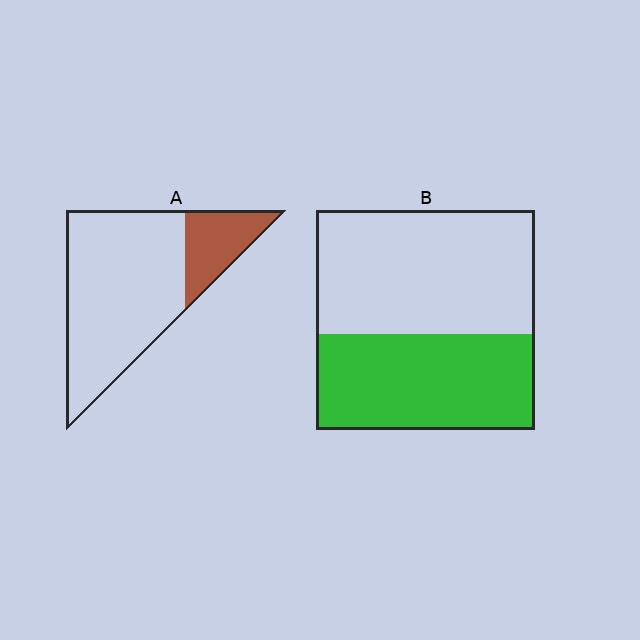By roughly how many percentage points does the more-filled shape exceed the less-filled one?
By roughly 20 percentage points (B over A).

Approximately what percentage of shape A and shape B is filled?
A is approximately 20% and B is approximately 45%.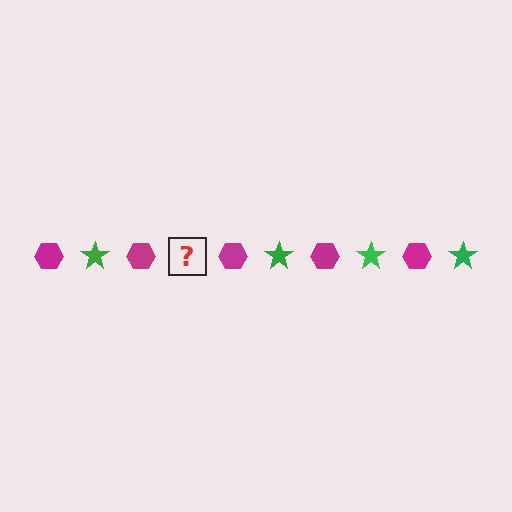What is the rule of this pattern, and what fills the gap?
The rule is that the pattern alternates between magenta hexagon and green star. The gap should be filled with a green star.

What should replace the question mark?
The question mark should be replaced with a green star.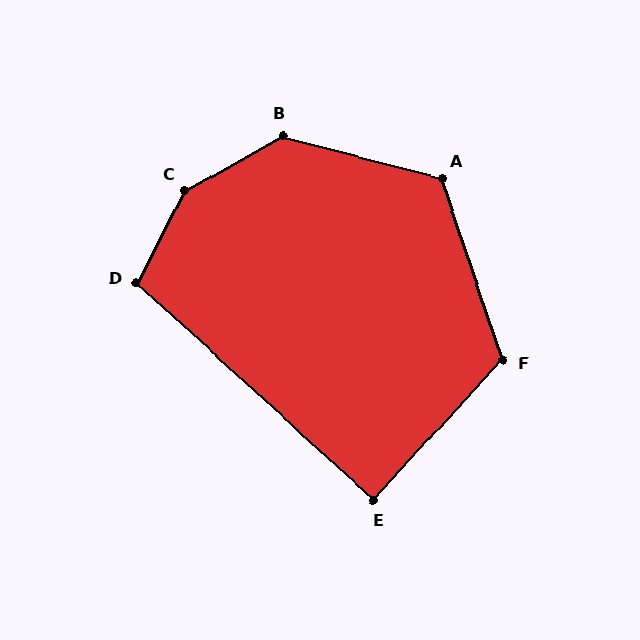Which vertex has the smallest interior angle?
E, at approximately 90 degrees.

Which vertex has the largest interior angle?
C, at approximately 146 degrees.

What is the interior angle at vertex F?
Approximately 119 degrees (obtuse).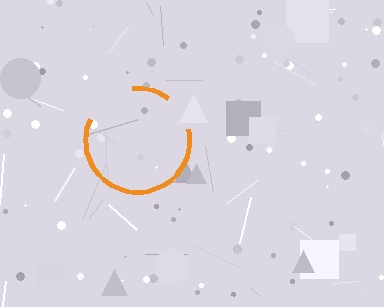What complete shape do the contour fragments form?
The contour fragments form a circle.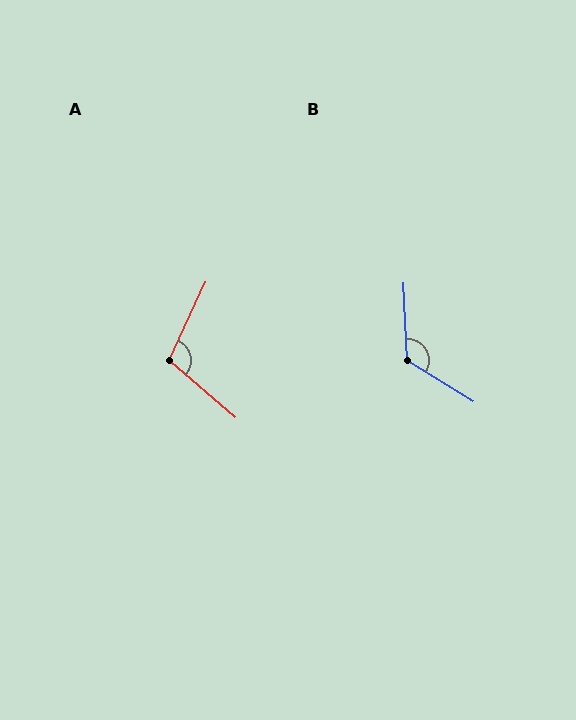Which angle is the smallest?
A, at approximately 106 degrees.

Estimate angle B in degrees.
Approximately 125 degrees.